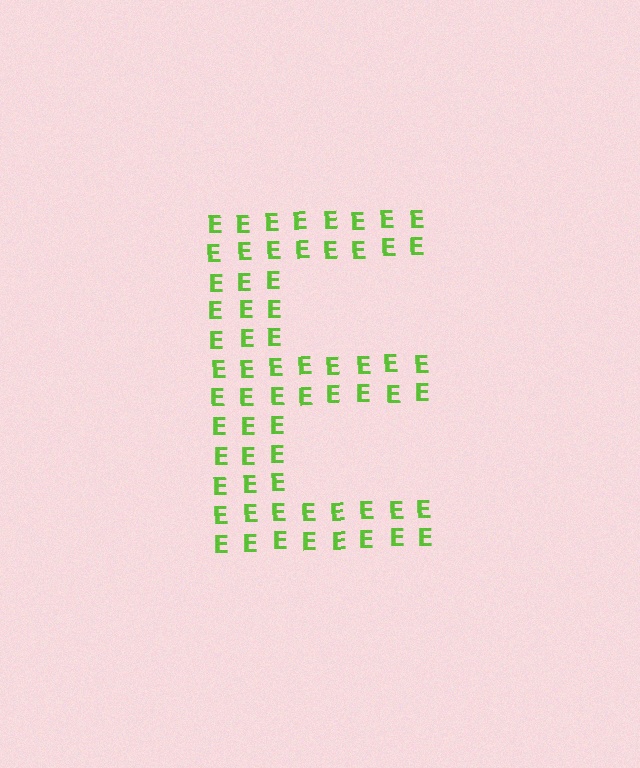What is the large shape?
The large shape is the letter E.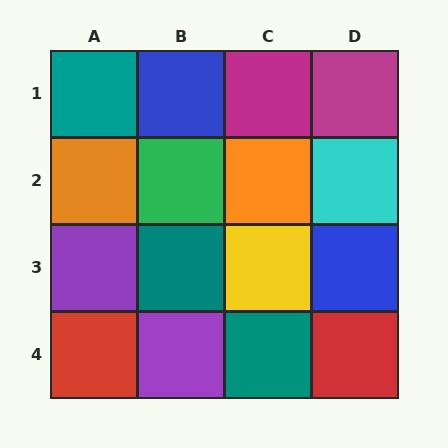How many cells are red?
2 cells are red.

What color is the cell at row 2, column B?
Green.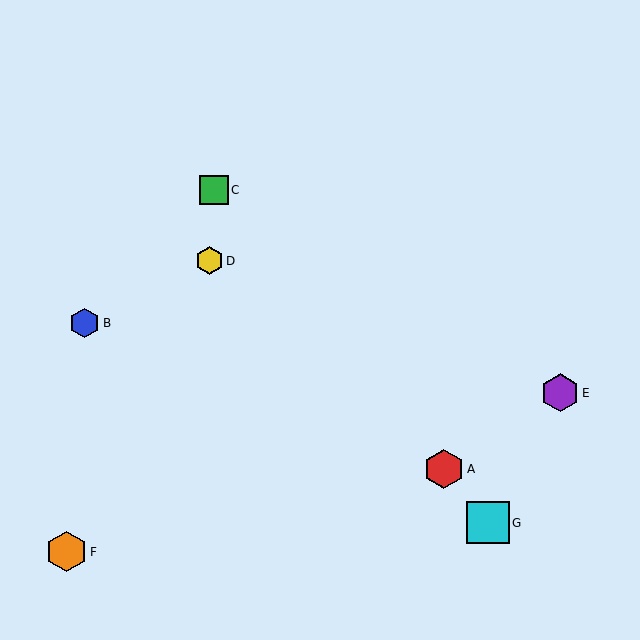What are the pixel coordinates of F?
Object F is at (67, 552).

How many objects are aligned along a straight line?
3 objects (A, C, G) are aligned along a straight line.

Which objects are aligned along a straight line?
Objects A, C, G are aligned along a straight line.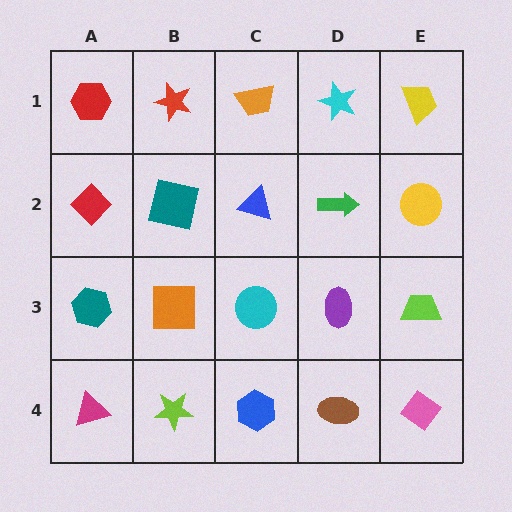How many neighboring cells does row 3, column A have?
3.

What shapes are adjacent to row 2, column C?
An orange trapezoid (row 1, column C), a cyan circle (row 3, column C), a teal square (row 2, column B), a green arrow (row 2, column D).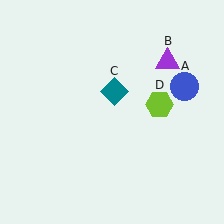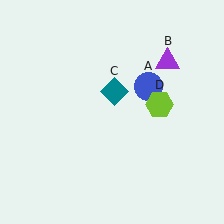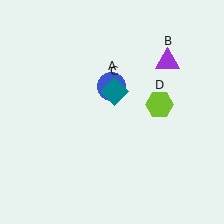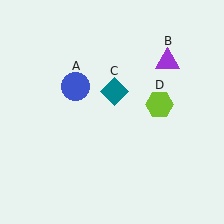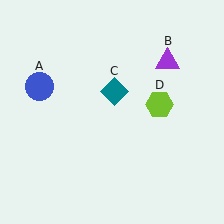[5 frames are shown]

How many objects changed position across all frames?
1 object changed position: blue circle (object A).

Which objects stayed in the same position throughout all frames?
Purple triangle (object B) and teal diamond (object C) and lime hexagon (object D) remained stationary.